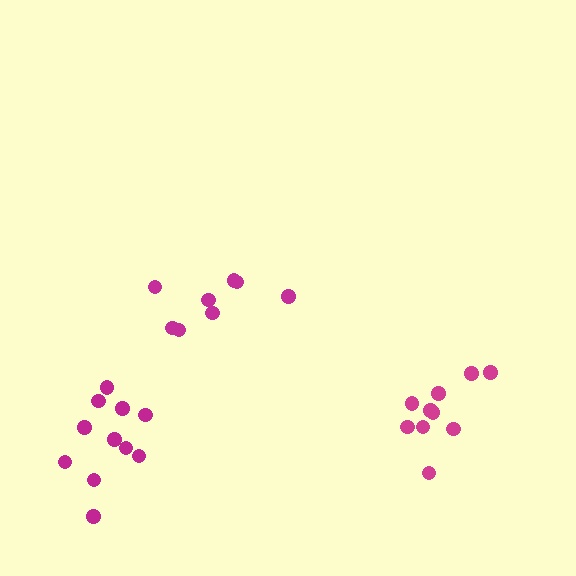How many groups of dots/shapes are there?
There are 3 groups.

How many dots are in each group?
Group 1: 8 dots, Group 2: 10 dots, Group 3: 11 dots (29 total).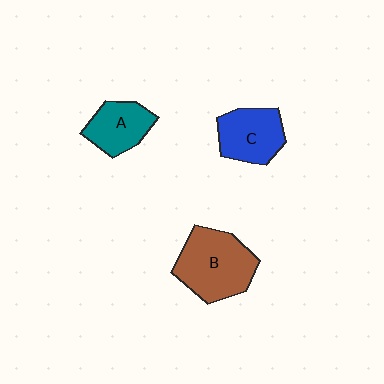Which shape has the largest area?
Shape B (brown).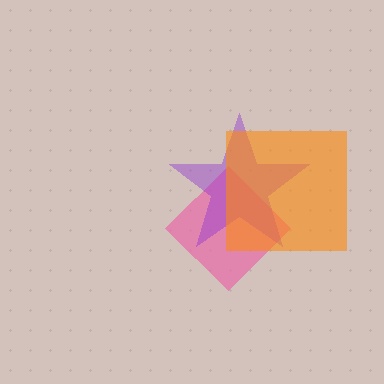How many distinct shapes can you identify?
There are 3 distinct shapes: a pink diamond, a purple star, an orange square.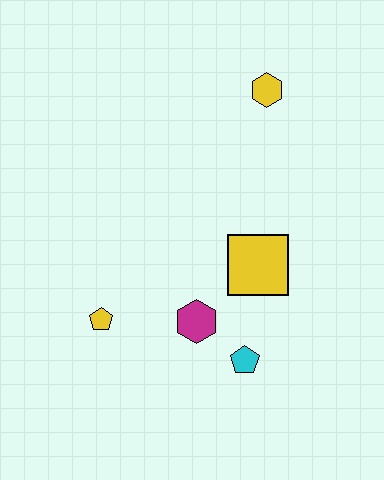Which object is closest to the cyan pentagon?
The magenta hexagon is closest to the cyan pentagon.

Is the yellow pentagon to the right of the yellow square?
No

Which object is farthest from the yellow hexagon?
The yellow pentagon is farthest from the yellow hexagon.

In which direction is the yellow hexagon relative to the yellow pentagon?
The yellow hexagon is above the yellow pentagon.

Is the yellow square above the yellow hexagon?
No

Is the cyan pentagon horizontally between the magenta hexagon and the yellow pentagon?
No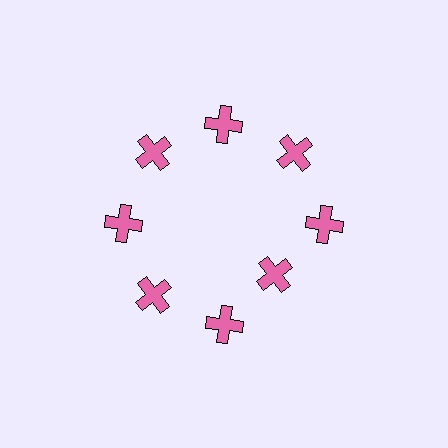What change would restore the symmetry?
The symmetry would be restored by moving it outward, back onto the ring so that all 8 crosses sit at equal angles and equal distance from the center.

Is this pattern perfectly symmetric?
No. The 8 pink crosses are arranged in a ring, but one element near the 4 o'clock position is pulled inward toward the center, breaking the 8-fold rotational symmetry.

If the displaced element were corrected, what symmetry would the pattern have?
It would have 8-fold rotational symmetry — the pattern would map onto itself every 45 degrees.